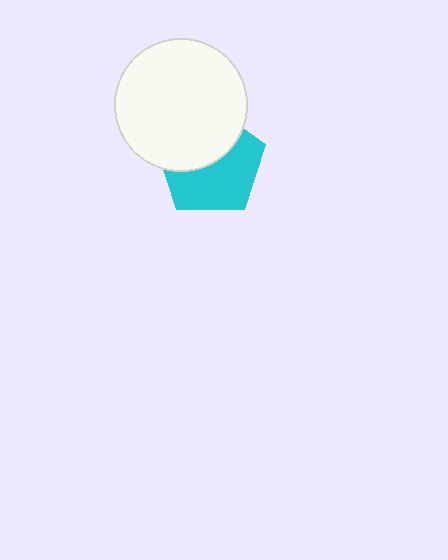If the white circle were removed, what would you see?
You would see the complete cyan pentagon.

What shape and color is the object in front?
The object in front is a white circle.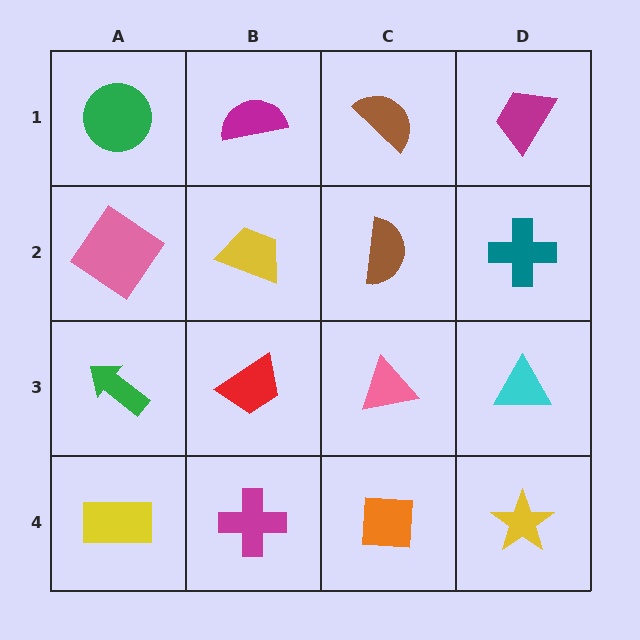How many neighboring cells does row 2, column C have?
4.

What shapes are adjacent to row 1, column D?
A teal cross (row 2, column D), a brown semicircle (row 1, column C).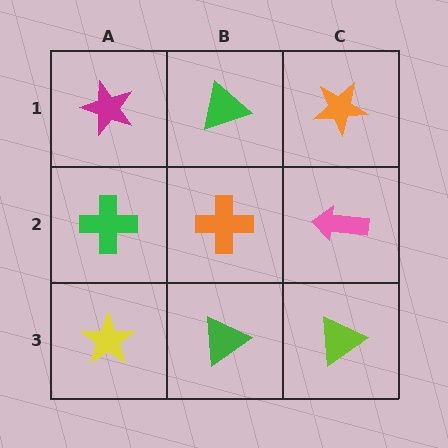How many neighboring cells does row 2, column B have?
4.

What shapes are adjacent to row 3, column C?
A pink arrow (row 2, column C), a green triangle (row 3, column B).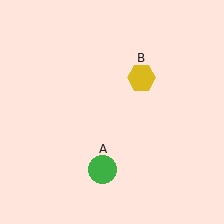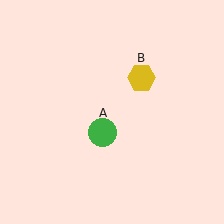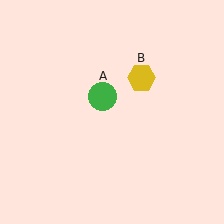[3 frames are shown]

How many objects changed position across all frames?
1 object changed position: green circle (object A).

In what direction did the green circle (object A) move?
The green circle (object A) moved up.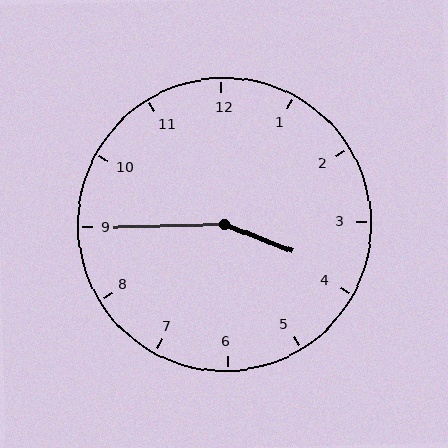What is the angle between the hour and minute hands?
Approximately 158 degrees.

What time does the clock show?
3:45.